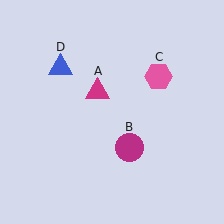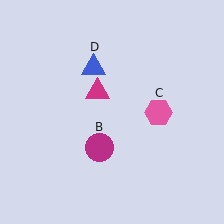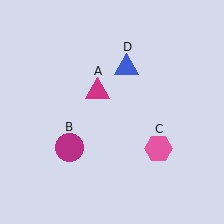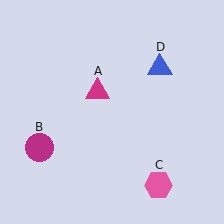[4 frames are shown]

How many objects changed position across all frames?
3 objects changed position: magenta circle (object B), pink hexagon (object C), blue triangle (object D).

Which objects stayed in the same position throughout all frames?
Magenta triangle (object A) remained stationary.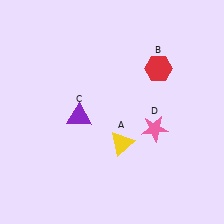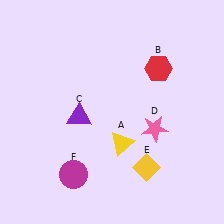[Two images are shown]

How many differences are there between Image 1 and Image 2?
There are 2 differences between the two images.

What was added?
A yellow diamond (E), a magenta circle (F) were added in Image 2.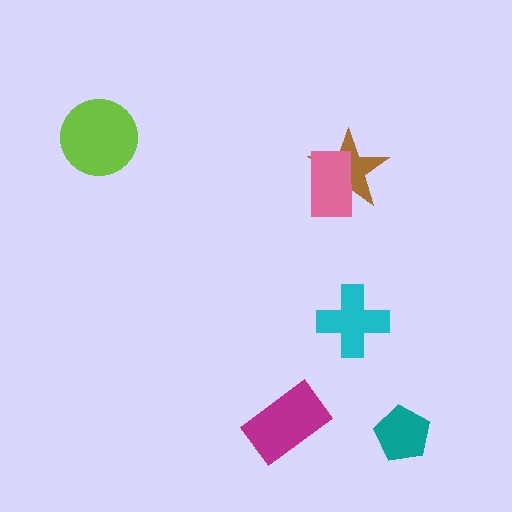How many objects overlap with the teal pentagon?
0 objects overlap with the teal pentagon.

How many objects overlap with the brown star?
1 object overlaps with the brown star.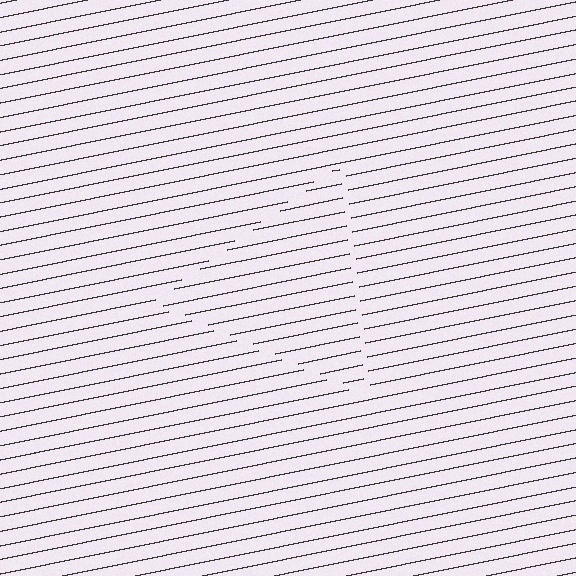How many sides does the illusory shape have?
3 sides — the line-ends trace a triangle.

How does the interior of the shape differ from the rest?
The interior of the shape contains the same grating, shifted by half a period — the contour is defined by the phase discontinuity where line-ends from the inner and outer gratings abut.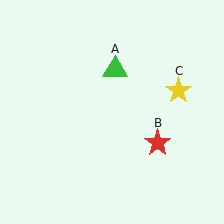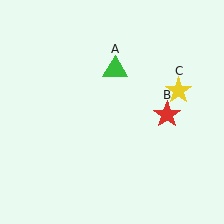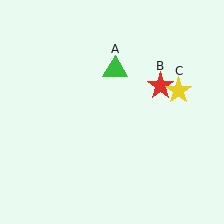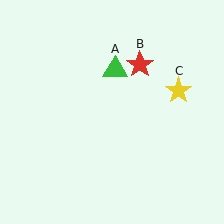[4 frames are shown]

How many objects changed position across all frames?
1 object changed position: red star (object B).